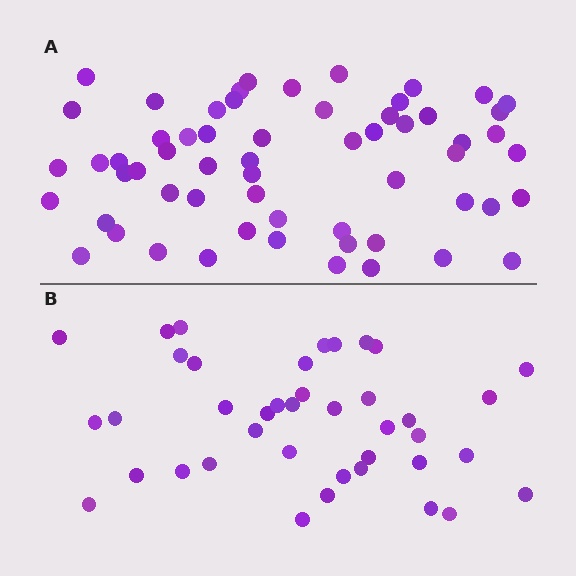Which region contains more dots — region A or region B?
Region A (the top region) has more dots.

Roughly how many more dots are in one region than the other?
Region A has approximately 20 more dots than region B.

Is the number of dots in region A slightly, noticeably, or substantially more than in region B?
Region A has substantially more. The ratio is roughly 1.5 to 1.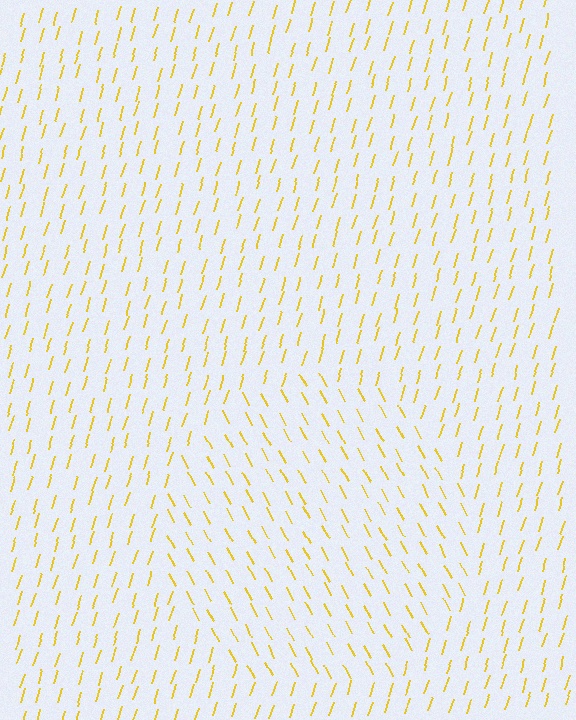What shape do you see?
I see a circle.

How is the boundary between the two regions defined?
The boundary is defined purely by a change in line orientation (approximately 45 degrees difference). All lines are the same color and thickness.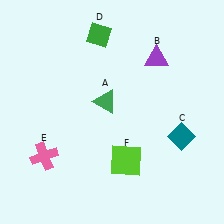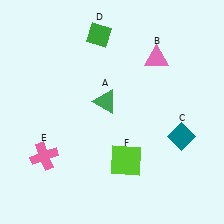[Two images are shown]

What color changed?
The triangle (B) changed from purple in Image 1 to pink in Image 2.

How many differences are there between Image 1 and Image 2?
There is 1 difference between the two images.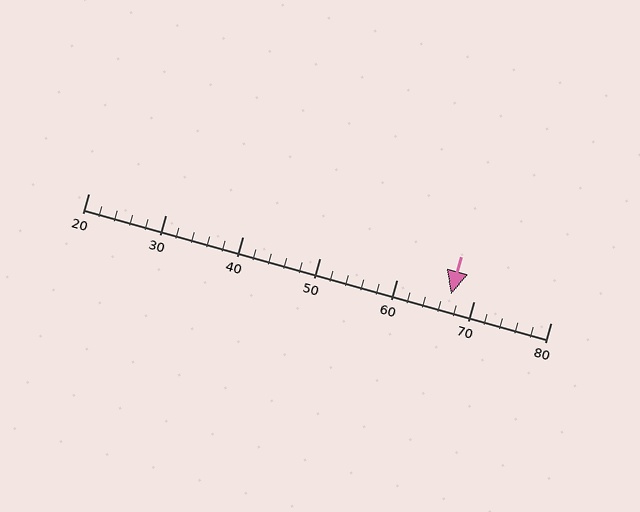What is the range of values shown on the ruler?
The ruler shows values from 20 to 80.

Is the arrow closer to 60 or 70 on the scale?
The arrow is closer to 70.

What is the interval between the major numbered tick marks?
The major tick marks are spaced 10 units apart.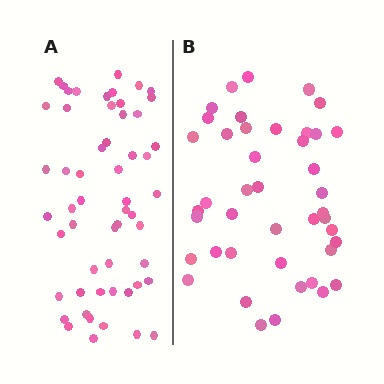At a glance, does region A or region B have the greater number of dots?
Region A (the left region) has more dots.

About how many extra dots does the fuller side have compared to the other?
Region A has roughly 12 or so more dots than region B.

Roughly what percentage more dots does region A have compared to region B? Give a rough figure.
About 30% more.